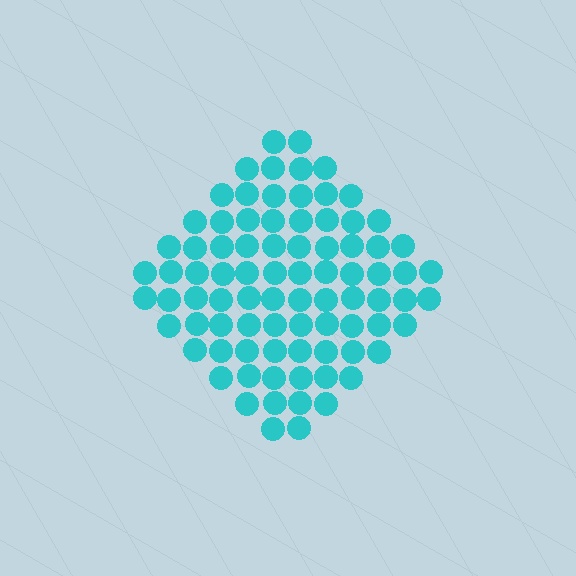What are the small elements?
The small elements are circles.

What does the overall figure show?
The overall figure shows a diamond.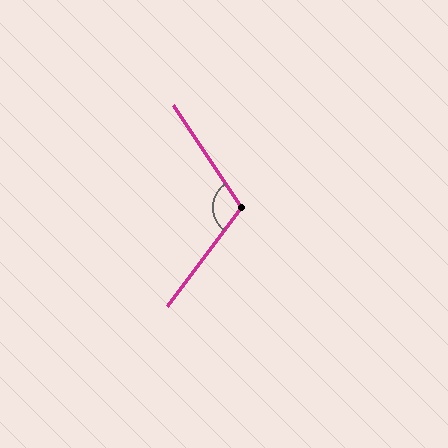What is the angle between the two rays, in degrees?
Approximately 109 degrees.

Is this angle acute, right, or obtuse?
It is obtuse.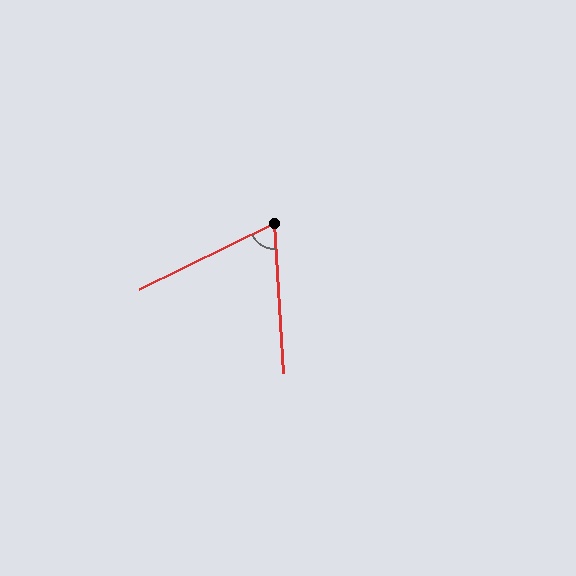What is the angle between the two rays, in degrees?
Approximately 67 degrees.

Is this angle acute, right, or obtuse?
It is acute.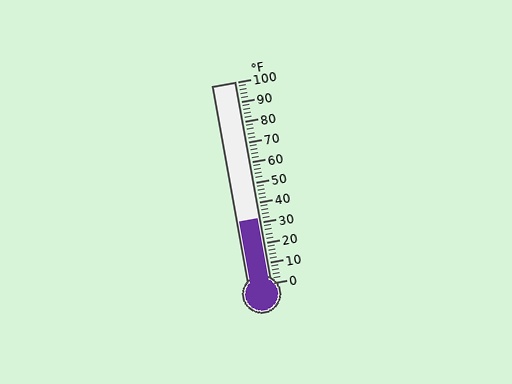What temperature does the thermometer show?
The thermometer shows approximately 32°F.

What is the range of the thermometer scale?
The thermometer scale ranges from 0°F to 100°F.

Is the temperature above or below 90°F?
The temperature is below 90°F.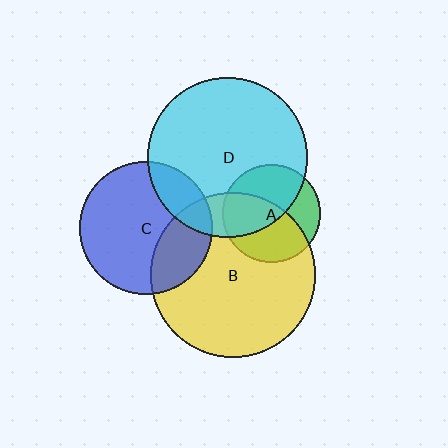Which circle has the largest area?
Circle B (yellow).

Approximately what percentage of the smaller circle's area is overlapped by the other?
Approximately 20%.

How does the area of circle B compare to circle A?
Approximately 2.8 times.